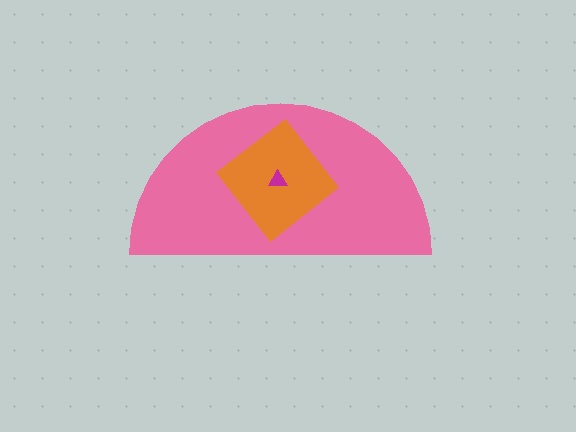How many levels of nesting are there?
3.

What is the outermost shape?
The pink semicircle.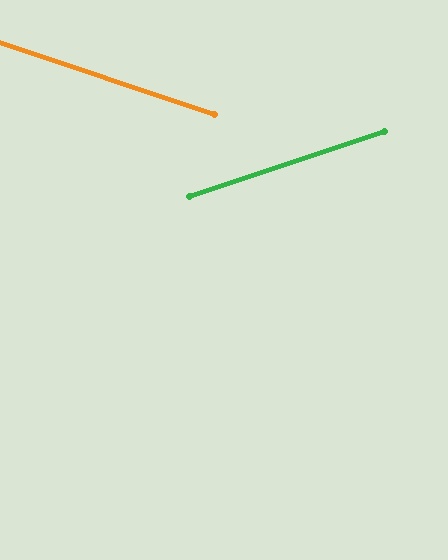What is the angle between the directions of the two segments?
Approximately 37 degrees.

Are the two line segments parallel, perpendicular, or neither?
Neither parallel nor perpendicular — they differ by about 37°.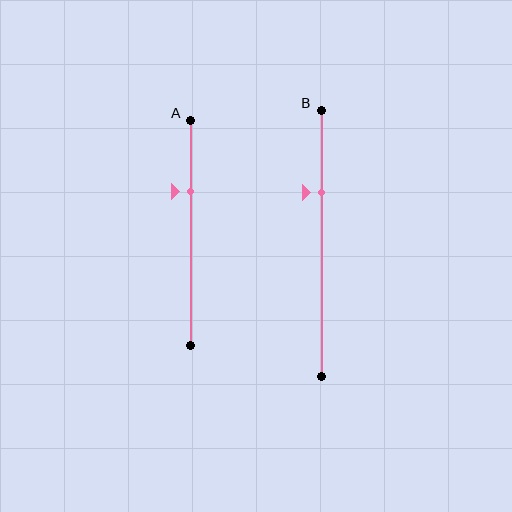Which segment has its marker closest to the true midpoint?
Segment A has its marker closest to the true midpoint.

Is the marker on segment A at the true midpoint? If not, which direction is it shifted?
No, the marker on segment A is shifted upward by about 18% of the segment length.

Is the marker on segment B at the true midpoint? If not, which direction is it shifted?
No, the marker on segment B is shifted upward by about 19% of the segment length.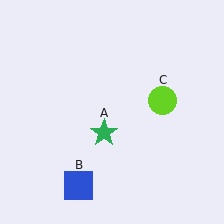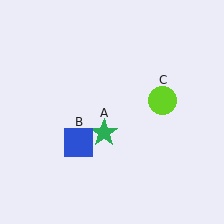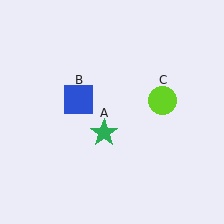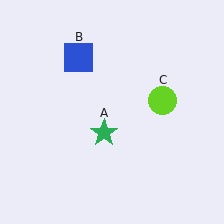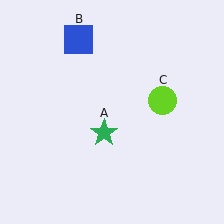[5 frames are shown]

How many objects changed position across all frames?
1 object changed position: blue square (object B).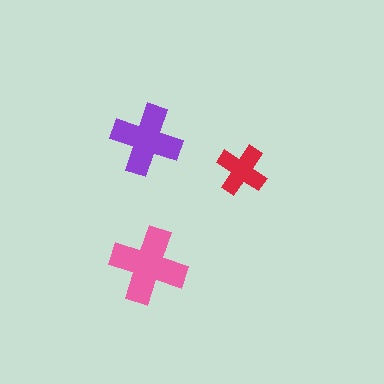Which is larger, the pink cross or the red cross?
The pink one.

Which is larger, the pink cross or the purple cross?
The pink one.